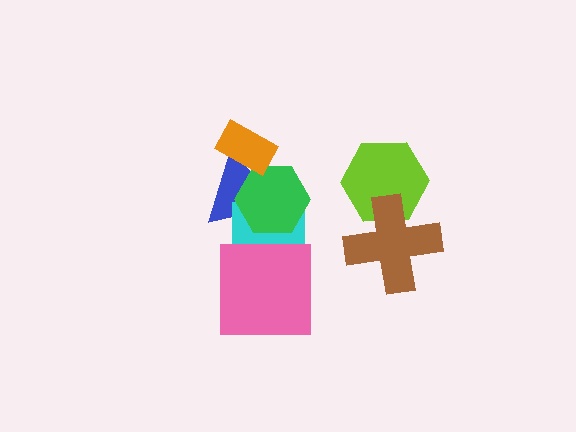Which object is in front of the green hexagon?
The orange rectangle is in front of the green hexagon.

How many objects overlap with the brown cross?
1 object overlaps with the brown cross.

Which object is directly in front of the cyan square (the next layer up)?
The pink square is directly in front of the cyan square.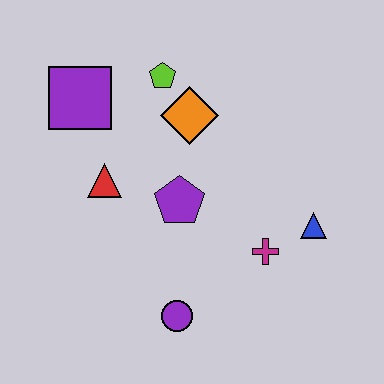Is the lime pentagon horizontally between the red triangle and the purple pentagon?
Yes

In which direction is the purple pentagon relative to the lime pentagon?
The purple pentagon is below the lime pentagon.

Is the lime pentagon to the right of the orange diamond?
No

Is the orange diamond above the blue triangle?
Yes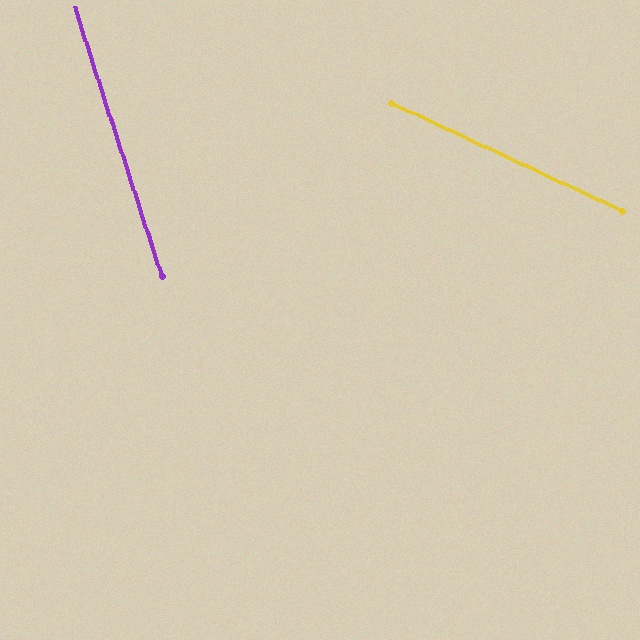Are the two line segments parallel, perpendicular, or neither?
Neither parallel nor perpendicular — they differ by about 47°.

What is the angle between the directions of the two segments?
Approximately 47 degrees.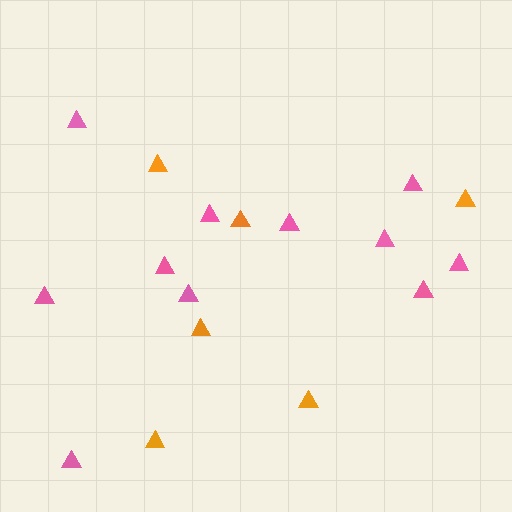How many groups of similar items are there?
There are 2 groups: one group of orange triangles (6) and one group of pink triangles (11).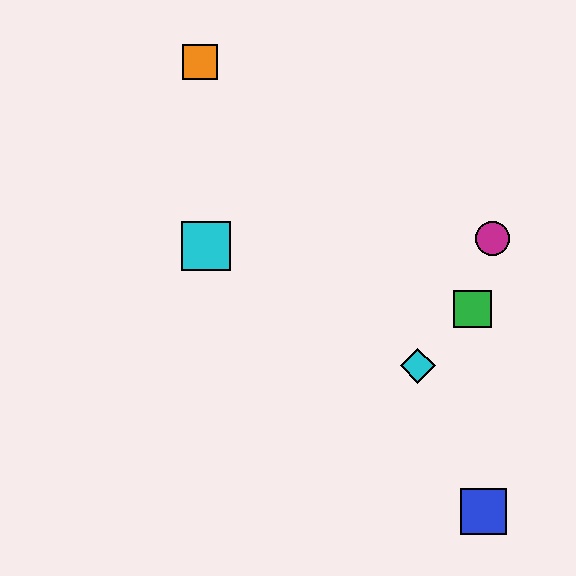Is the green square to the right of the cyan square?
Yes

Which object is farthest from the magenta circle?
The orange square is farthest from the magenta circle.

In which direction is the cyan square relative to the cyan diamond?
The cyan square is to the left of the cyan diamond.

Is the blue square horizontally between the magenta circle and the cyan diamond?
Yes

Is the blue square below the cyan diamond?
Yes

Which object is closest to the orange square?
The cyan square is closest to the orange square.